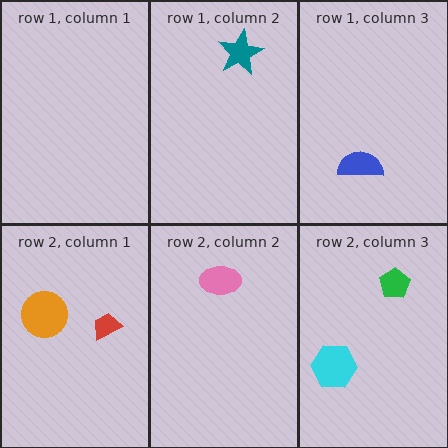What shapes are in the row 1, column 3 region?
The blue semicircle.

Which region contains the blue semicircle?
The row 1, column 3 region.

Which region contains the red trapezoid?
The row 2, column 1 region.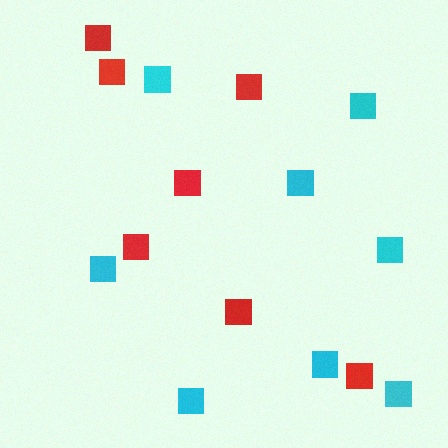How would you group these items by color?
There are 2 groups: one group of red squares (7) and one group of cyan squares (8).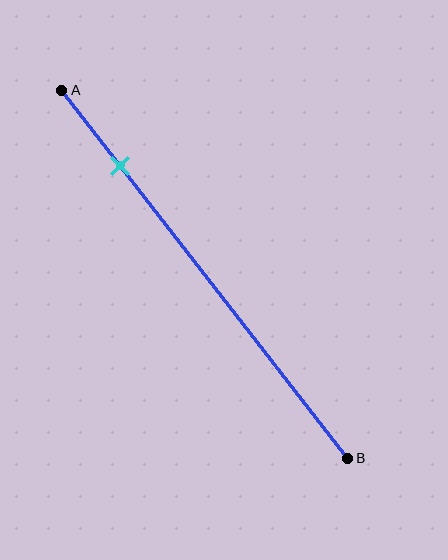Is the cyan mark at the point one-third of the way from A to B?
No, the mark is at about 20% from A, not at the 33% one-third point.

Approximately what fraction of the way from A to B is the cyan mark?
The cyan mark is approximately 20% of the way from A to B.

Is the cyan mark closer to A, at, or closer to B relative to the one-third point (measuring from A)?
The cyan mark is closer to point A than the one-third point of segment AB.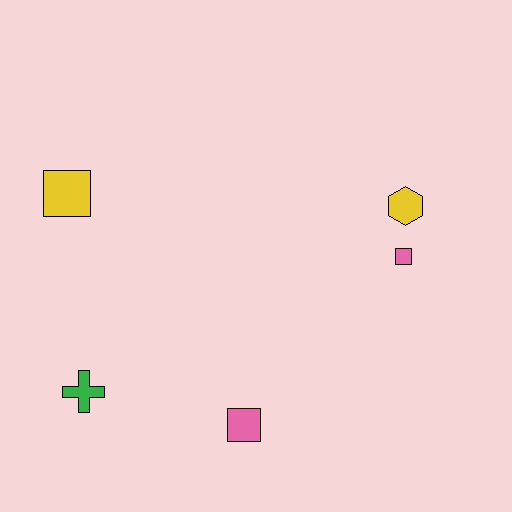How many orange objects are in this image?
There are no orange objects.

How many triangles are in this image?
There are no triangles.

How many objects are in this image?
There are 5 objects.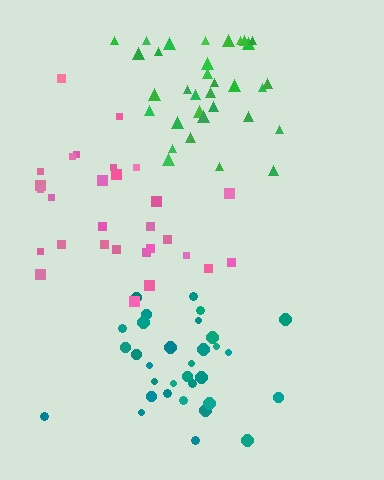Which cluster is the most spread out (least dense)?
Pink.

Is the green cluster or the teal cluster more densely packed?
Green.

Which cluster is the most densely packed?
Green.